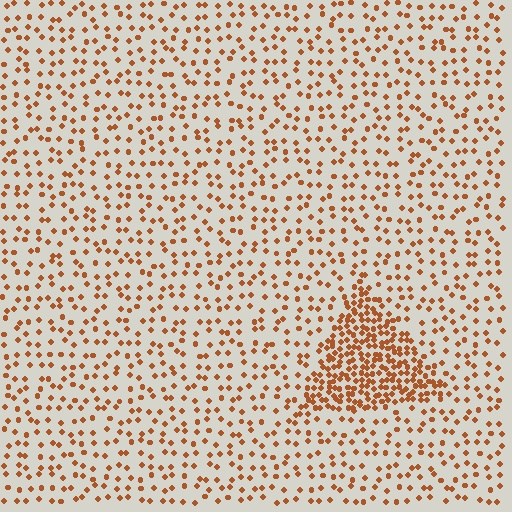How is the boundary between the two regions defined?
The boundary is defined by a change in element density (approximately 2.9x ratio). All elements are the same color, size, and shape.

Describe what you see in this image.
The image contains small brown elements arranged at two different densities. A triangle-shaped region is visible where the elements are more densely packed than the surrounding area.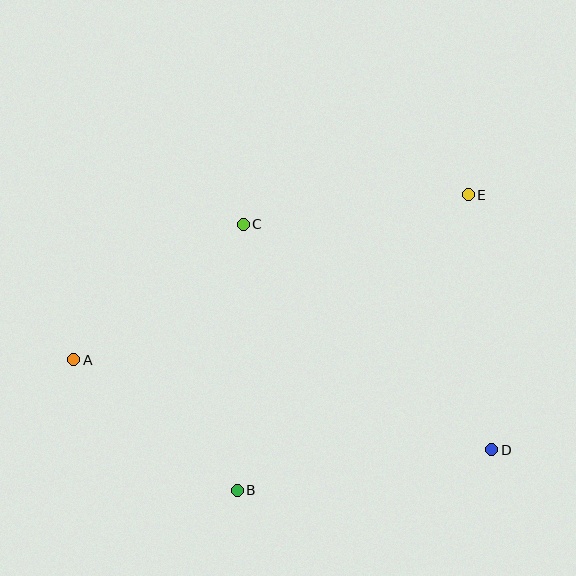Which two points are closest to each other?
Points A and B are closest to each other.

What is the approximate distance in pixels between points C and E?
The distance between C and E is approximately 227 pixels.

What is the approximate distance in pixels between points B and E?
The distance between B and E is approximately 374 pixels.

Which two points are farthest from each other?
Points A and D are farthest from each other.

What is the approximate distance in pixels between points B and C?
The distance between B and C is approximately 266 pixels.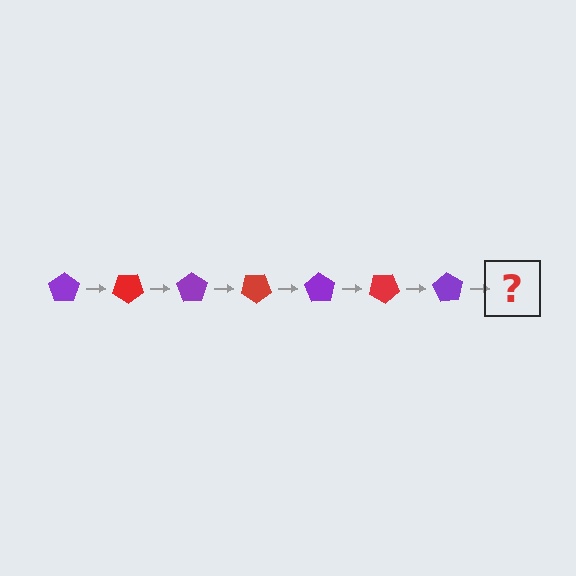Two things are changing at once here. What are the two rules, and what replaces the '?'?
The two rules are that it rotates 35 degrees each step and the color cycles through purple and red. The '?' should be a red pentagon, rotated 245 degrees from the start.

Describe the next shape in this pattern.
It should be a red pentagon, rotated 245 degrees from the start.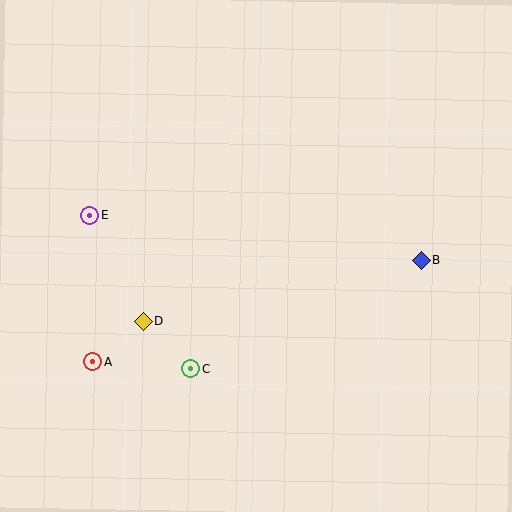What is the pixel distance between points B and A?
The distance between B and A is 344 pixels.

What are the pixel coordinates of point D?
Point D is at (143, 321).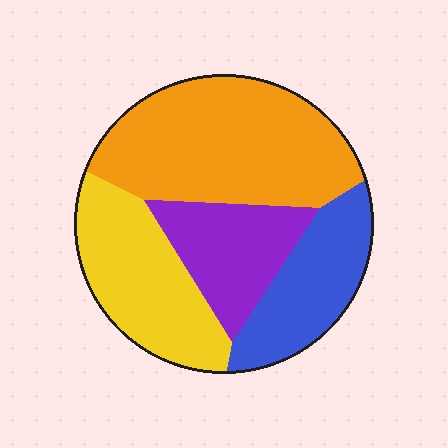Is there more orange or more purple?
Orange.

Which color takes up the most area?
Orange, at roughly 40%.